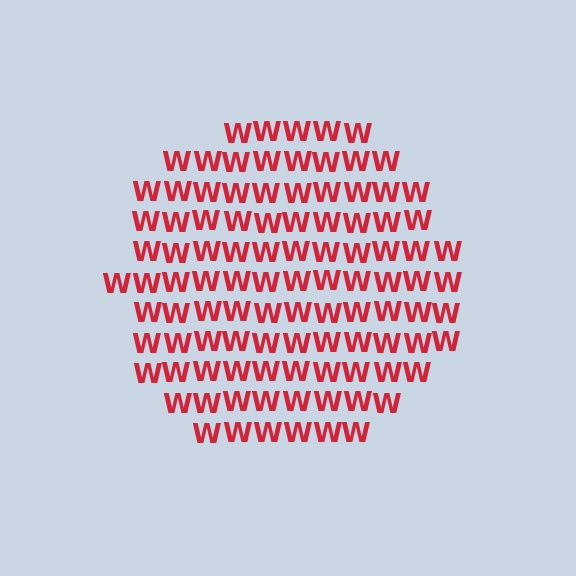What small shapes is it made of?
It is made of small letter W's.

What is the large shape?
The large shape is a circle.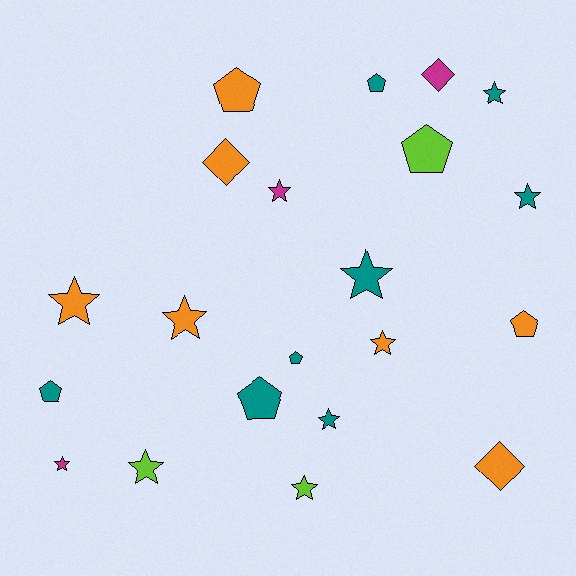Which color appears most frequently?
Teal, with 8 objects.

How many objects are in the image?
There are 21 objects.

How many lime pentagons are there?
There is 1 lime pentagon.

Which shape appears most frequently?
Star, with 11 objects.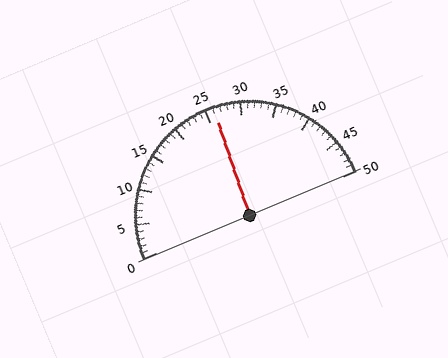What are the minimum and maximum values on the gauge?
The gauge ranges from 0 to 50.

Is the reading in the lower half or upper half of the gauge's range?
The reading is in the upper half of the range (0 to 50).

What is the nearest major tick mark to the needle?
The nearest major tick mark is 25.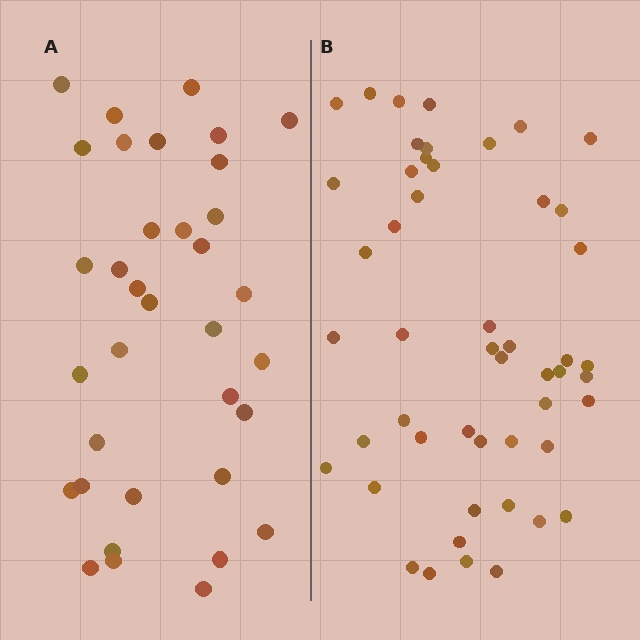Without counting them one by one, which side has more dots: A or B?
Region B (the right region) has more dots.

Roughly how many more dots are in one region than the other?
Region B has approximately 15 more dots than region A.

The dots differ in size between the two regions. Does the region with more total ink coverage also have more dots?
No. Region A has more total ink coverage because its dots are larger, but region B actually contains more individual dots. Total area can be misleading — the number of items is what matters here.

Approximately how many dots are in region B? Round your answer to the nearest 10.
About 50 dots.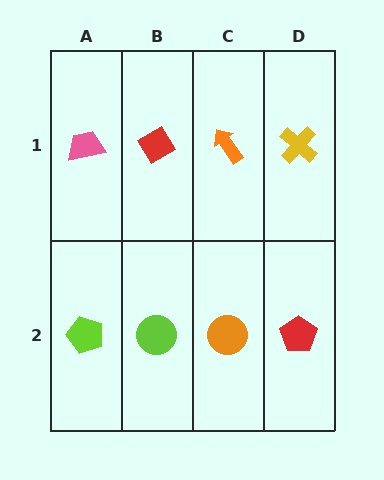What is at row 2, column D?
A red pentagon.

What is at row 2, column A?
A lime pentagon.